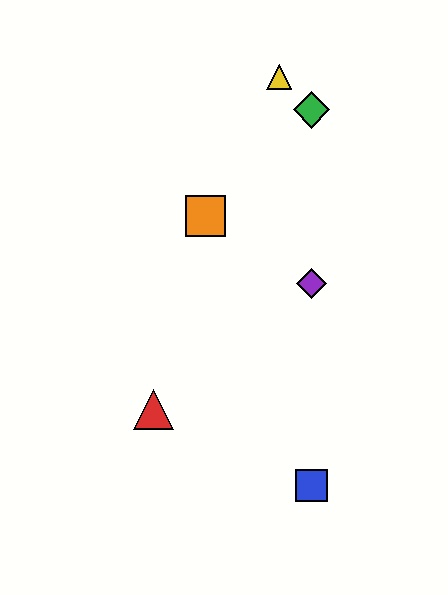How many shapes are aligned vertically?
3 shapes (the blue square, the green diamond, the purple diamond) are aligned vertically.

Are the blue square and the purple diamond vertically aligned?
Yes, both are at x≈311.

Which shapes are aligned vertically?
The blue square, the green diamond, the purple diamond are aligned vertically.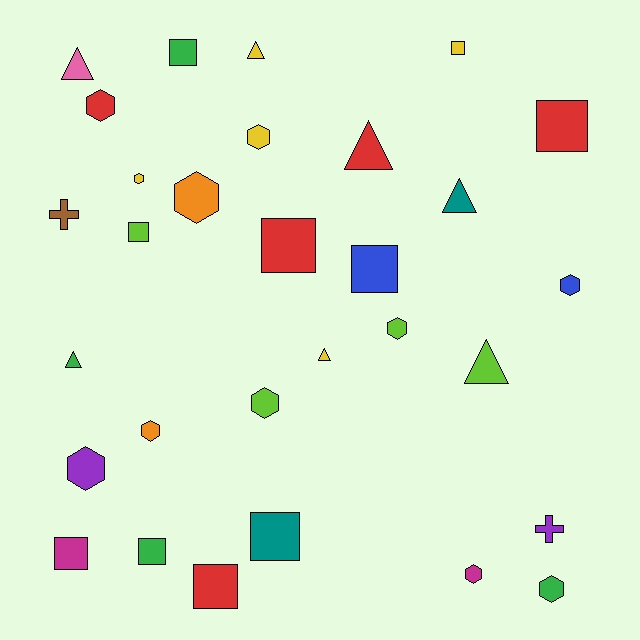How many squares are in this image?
There are 10 squares.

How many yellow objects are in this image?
There are 5 yellow objects.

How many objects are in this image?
There are 30 objects.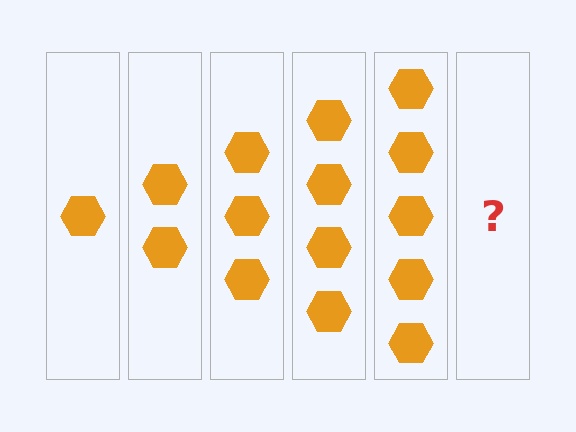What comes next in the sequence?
The next element should be 6 hexagons.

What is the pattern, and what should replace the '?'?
The pattern is that each step adds one more hexagon. The '?' should be 6 hexagons.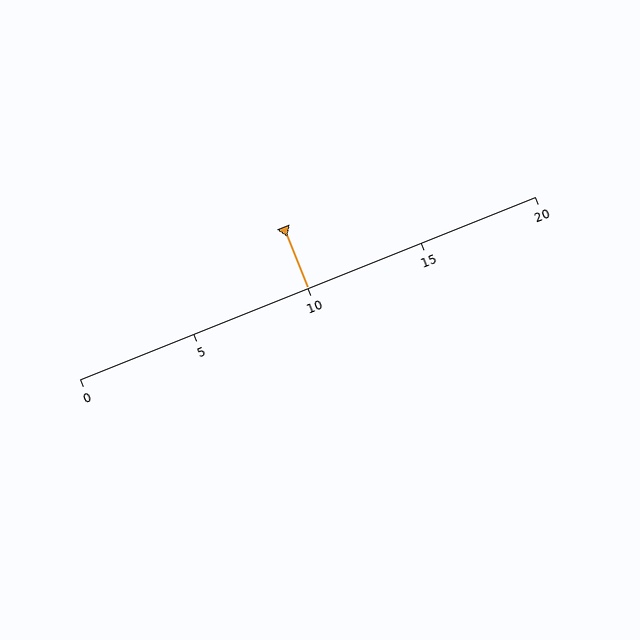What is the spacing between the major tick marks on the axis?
The major ticks are spaced 5 apart.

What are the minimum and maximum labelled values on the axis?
The axis runs from 0 to 20.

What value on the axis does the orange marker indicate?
The marker indicates approximately 10.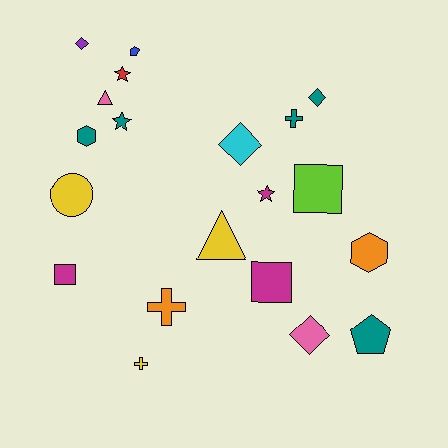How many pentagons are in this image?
There are 2 pentagons.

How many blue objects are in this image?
There is 1 blue object.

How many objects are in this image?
There are 20 objects.